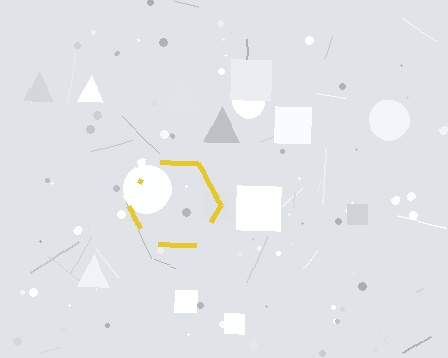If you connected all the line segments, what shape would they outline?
They would outline a hexagon.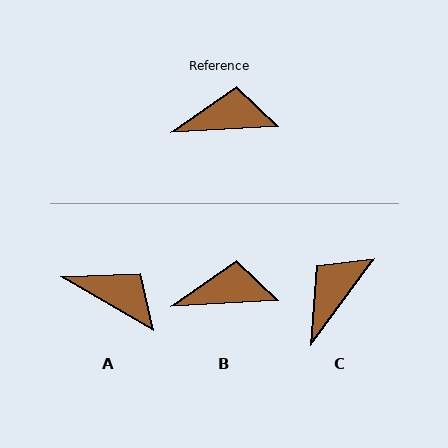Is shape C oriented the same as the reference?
No, it is off by about 50 degrees.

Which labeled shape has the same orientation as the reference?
B.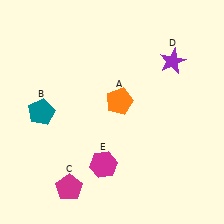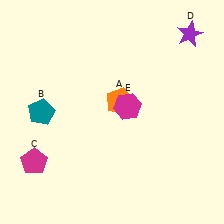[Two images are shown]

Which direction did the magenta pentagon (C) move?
The magenta pentagon (C) moved left.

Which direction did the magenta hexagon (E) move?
The magenta hexagon (E) moved up.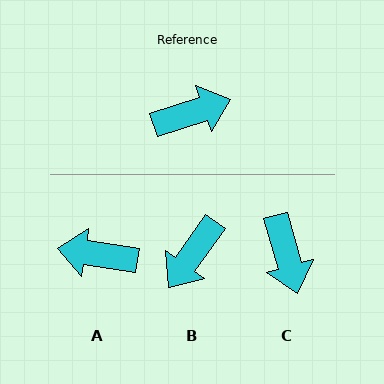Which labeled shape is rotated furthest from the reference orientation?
A, about 153 degrees away.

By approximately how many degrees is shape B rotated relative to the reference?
Approximately 144 degrees clockwise.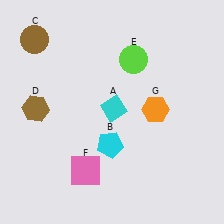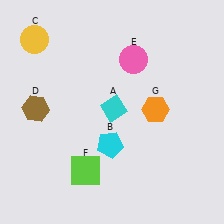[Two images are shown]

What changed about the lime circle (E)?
In Image 1, E is lime. In Image 2, it changed to pink.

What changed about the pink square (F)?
In Image 1, F is pink. In Image 2, it changed to lime.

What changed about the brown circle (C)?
In Image 1, C is brown. In Image 2, it changed to yellow.